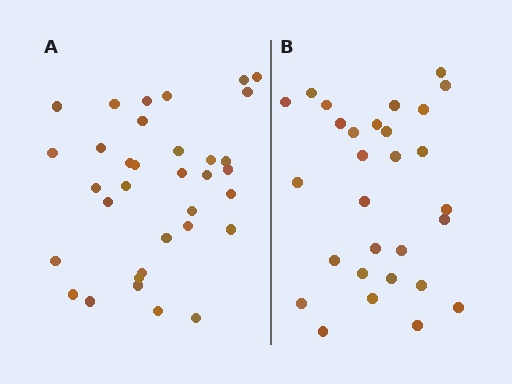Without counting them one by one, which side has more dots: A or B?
Region A (the left region) has more dots.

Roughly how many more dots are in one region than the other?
Region A has about 5 more dots than region B.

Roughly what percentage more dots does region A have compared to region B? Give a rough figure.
About 15% more.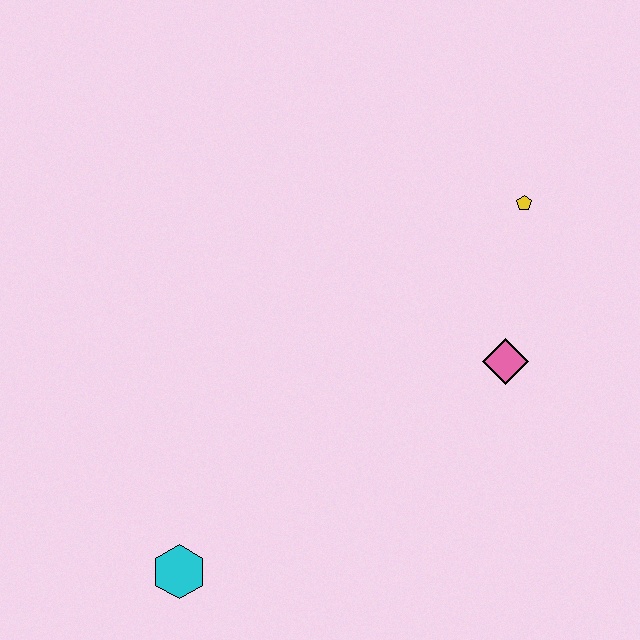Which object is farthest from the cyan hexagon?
The yellow pentagon is farthest from the cyan hexagon.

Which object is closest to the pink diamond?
The yellow pentagon is closest to the pink diamond.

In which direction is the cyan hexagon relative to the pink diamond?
The cyan hexagon is to the left of the pink diamond.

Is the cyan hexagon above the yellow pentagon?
No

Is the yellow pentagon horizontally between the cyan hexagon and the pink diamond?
No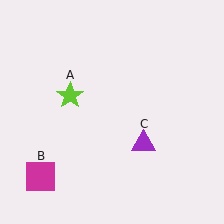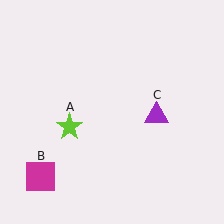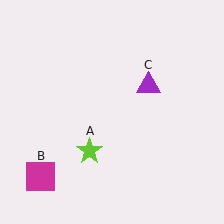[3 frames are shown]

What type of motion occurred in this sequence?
The lime star (object A), purple triangle (object C) rotated counterclockwise around the center of the scene.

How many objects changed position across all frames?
2 objects changed position: lime star (object A), purple triangle (object C).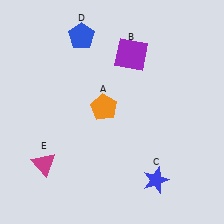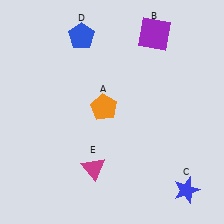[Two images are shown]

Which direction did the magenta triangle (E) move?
The magenta triangle (E) moved right.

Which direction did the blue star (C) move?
The blue star (C) moved right.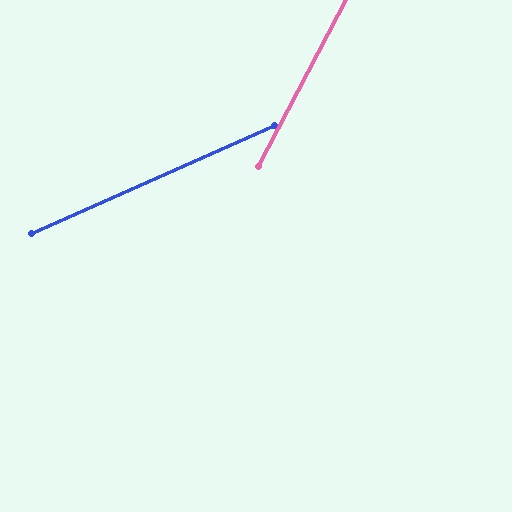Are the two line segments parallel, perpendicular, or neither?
Neither parallel nor perpendicular — they differ by about 38°.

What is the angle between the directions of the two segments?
Approximately 38 degrees.